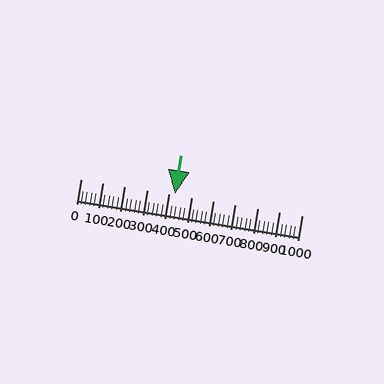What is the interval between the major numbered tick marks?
The major tick marks are spaced 100 units apart.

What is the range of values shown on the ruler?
The ruler shows values from 0 to 1000.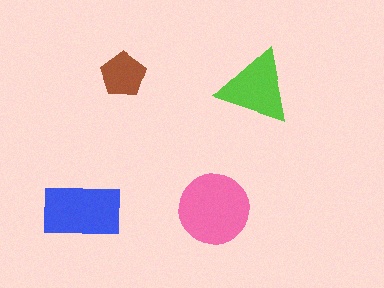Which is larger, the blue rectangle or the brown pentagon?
The blue rectangle.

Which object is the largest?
The pink circle.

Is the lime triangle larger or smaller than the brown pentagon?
Larger.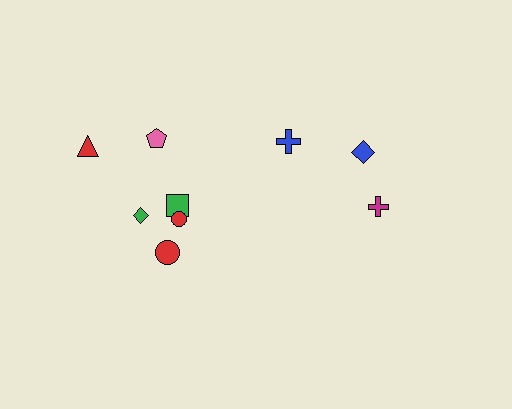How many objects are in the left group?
There are 6 objects.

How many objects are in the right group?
There are 3 objects.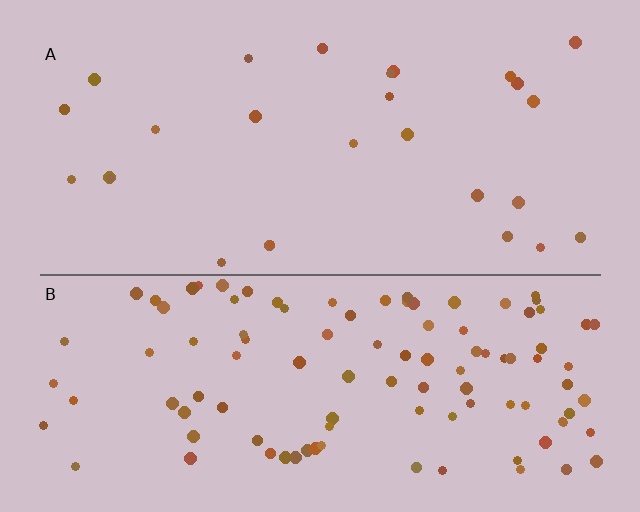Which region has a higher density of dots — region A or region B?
B (the bottom).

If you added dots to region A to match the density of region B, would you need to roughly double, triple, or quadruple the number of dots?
Approximately quadruple.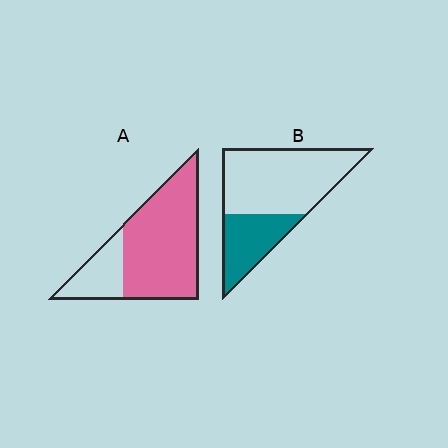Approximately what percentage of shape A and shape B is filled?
A is approximately 75% and B is approximately 30%.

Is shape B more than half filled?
No.